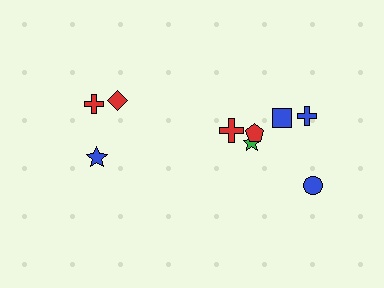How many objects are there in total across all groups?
There are 9 objects.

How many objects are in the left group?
There are 3 objects.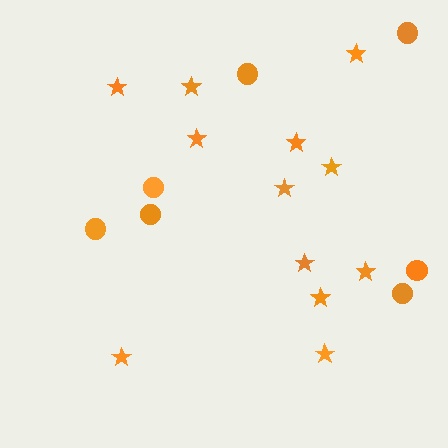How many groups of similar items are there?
There are 2 groups: one group of circles (7) and one group of stars (12).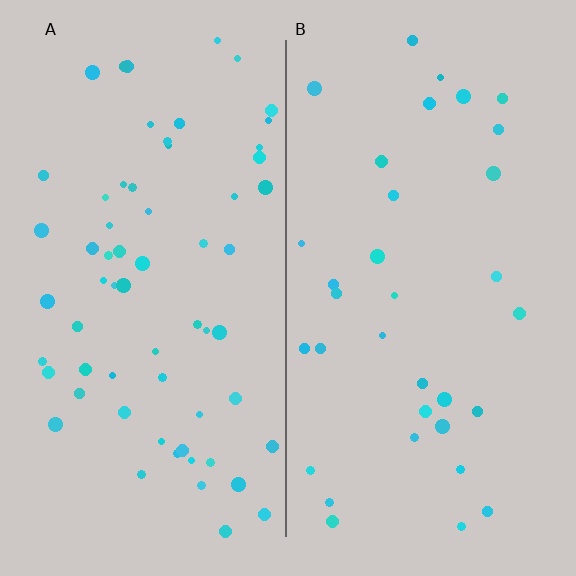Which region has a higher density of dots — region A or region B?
A (the left).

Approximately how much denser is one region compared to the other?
Approximately 1.9× — region A over region B.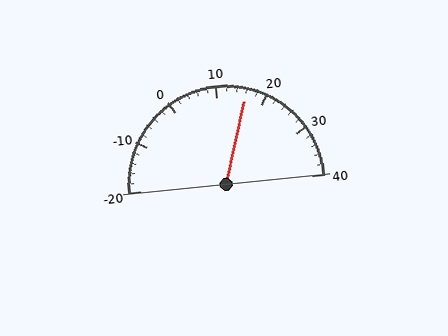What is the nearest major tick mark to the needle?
The nearest major tick mark is 20.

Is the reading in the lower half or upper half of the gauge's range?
The reading is in the upper half of the range (-20 to 40).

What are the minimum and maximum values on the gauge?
The gauge ranges from -20 to 40.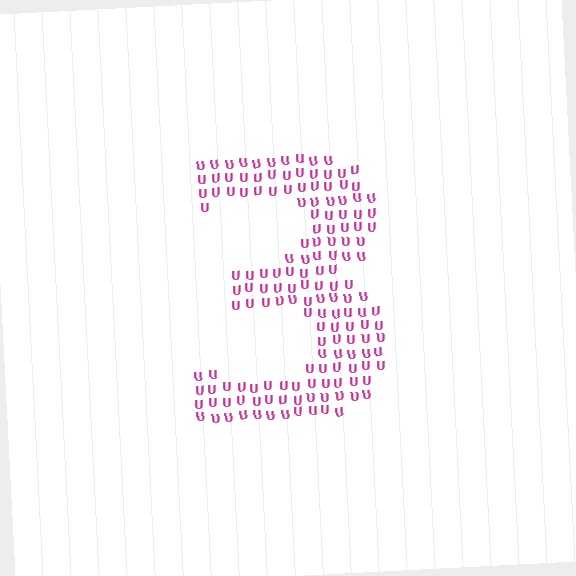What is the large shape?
The large shape is the digit 3.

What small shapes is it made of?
It is made of small letter U's.